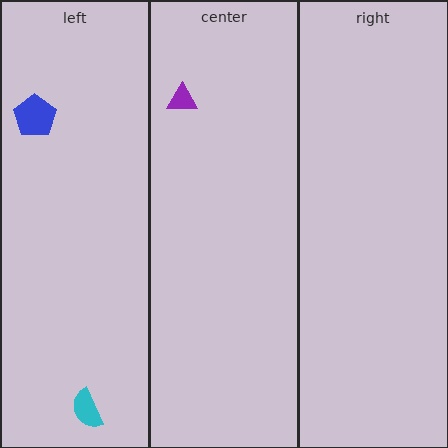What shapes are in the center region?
The purple triangle.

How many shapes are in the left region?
2.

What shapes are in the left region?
The blue pentagon, the cyan semicircle.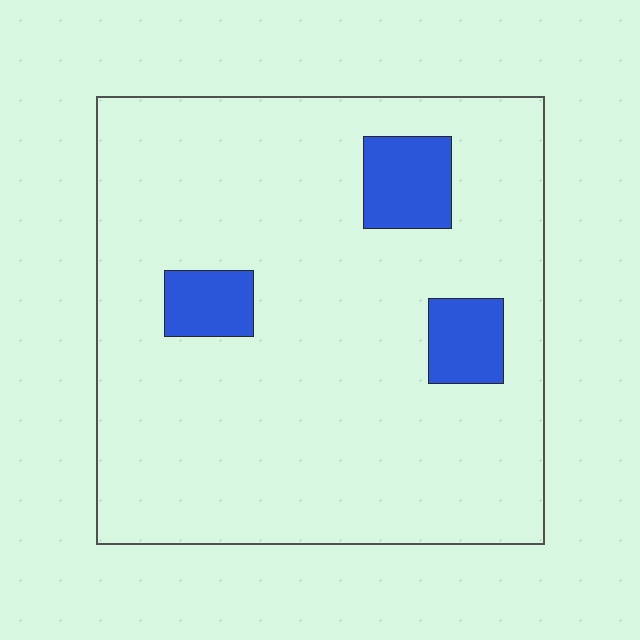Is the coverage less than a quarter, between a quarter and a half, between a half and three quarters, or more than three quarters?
Less than a quarter.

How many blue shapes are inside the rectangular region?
3.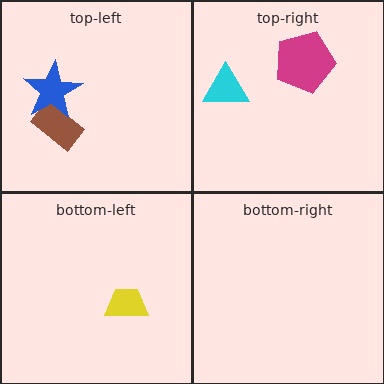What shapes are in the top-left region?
The brown rectangle, the blue star.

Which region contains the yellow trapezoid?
The bottom-left region.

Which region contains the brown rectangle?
The top-left region.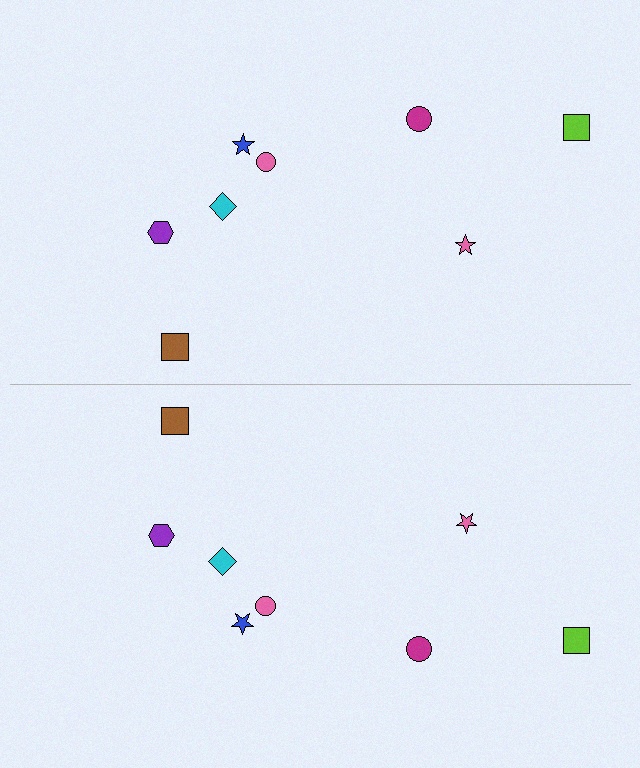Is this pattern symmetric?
Yes, this pattern has bilateral (reflection) symmetry.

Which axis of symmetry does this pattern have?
The pattern has a horizontal axis of symmetry running through the center of the image.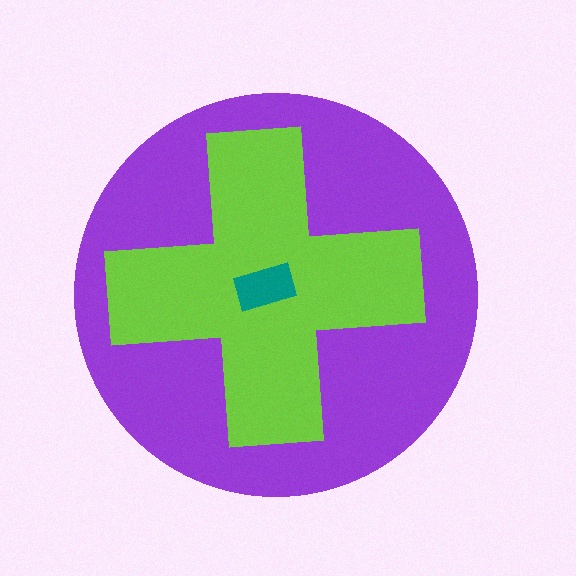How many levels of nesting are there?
3.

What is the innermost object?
The teal rectangle.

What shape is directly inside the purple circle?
The lime cross.